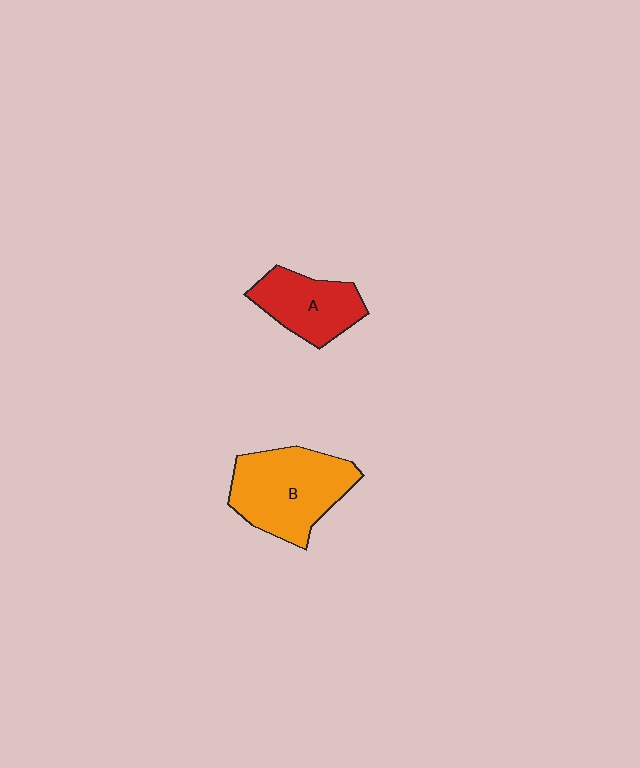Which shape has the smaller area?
Shape A (red).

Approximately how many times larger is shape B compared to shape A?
Approximately 1.5 times.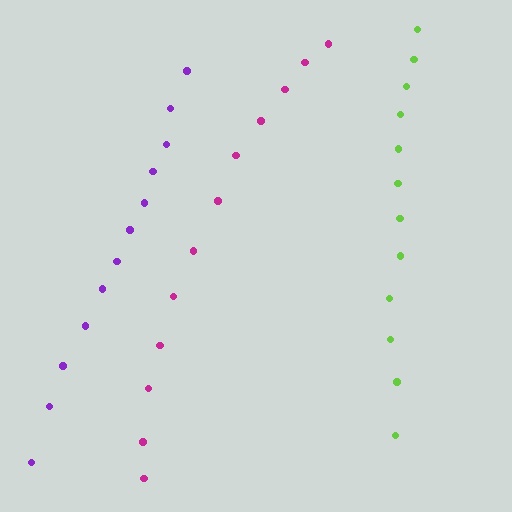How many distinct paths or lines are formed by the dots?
There are 3 distinct paths.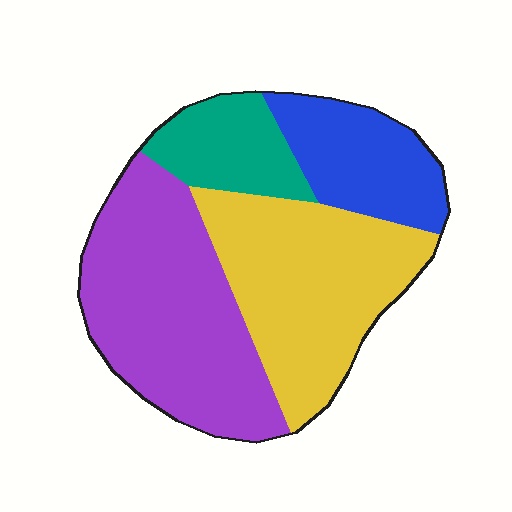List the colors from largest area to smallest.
From largest to smallest: purple, yellow, blue, teal.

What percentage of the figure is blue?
Blue takes up about one sixth (1/6) of the figure.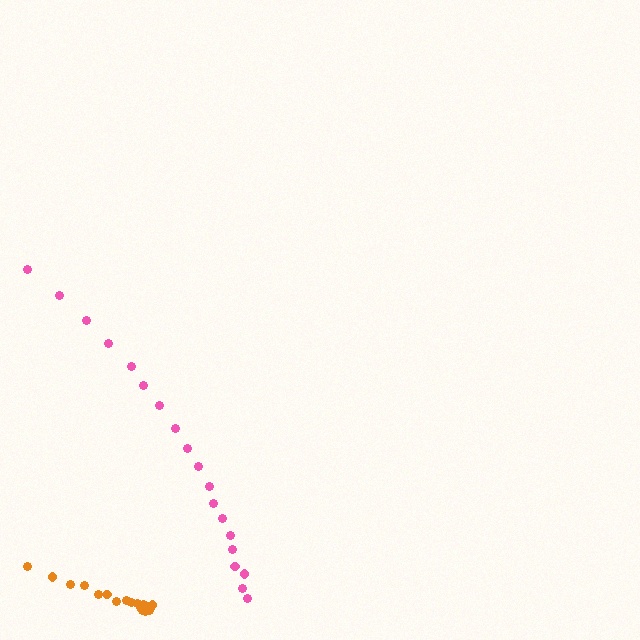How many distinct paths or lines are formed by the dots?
There are 2 distinct paths.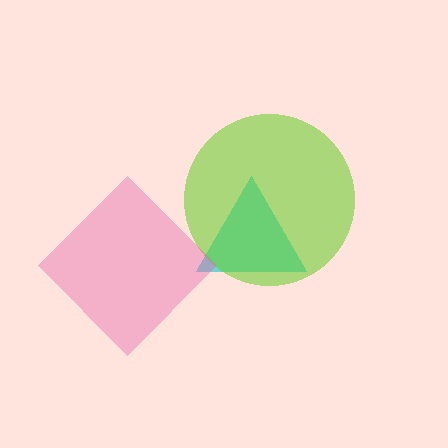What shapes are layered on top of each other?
The layered shapes are: a cyan triangle, a lime circle, a pink diamond.